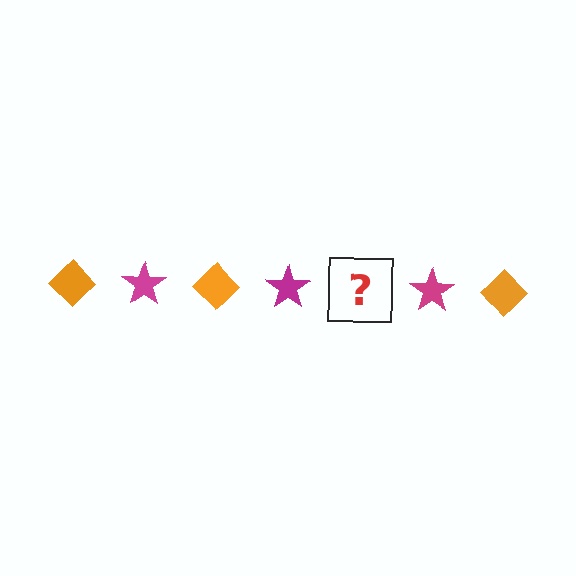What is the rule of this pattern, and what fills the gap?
The rule is that the pattern alternates between orange diamond and magenta star. The gap should be filled with an orange diamond.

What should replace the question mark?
The question mark should be replaced with an orange diamond.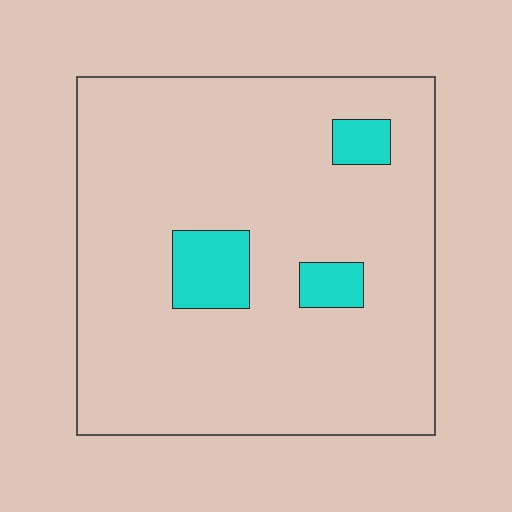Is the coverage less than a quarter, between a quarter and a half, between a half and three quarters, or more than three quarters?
Less than a quarter.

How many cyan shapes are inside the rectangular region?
3.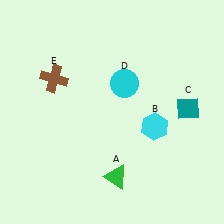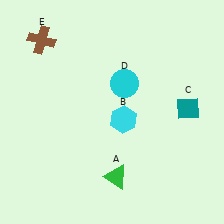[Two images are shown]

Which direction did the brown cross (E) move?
The brown cross (E) moved up.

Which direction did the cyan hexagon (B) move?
The cyan hexagon (B) moved left.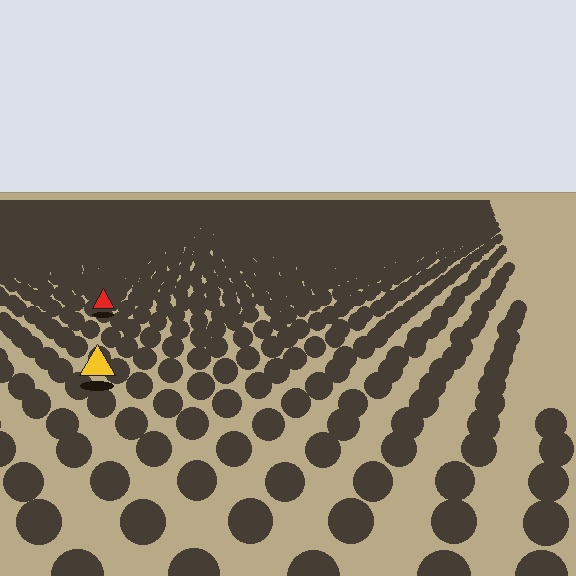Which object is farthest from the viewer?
The red triangle is farthest from the viewer. It appears smaller and the ground texture around it is denser.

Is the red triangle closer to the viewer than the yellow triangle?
No. The yellow triangle is closer — you can tell from the texture gradient: the ground texture is coarser near it.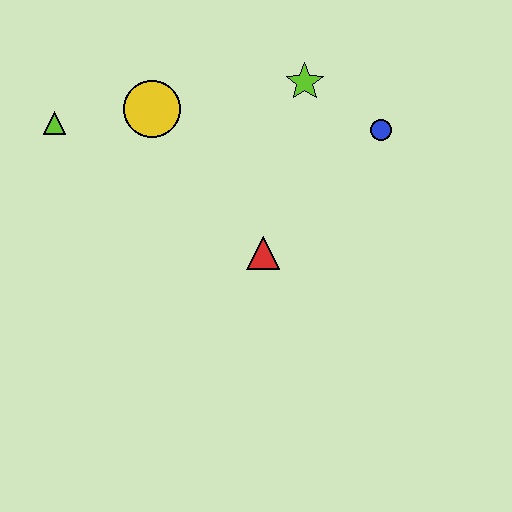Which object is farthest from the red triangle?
The lime triangle is farthest from the red triangle.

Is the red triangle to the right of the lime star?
No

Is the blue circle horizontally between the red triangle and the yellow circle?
No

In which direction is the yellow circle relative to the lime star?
The yellow circle is to the left of the lime star.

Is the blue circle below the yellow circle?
Yes